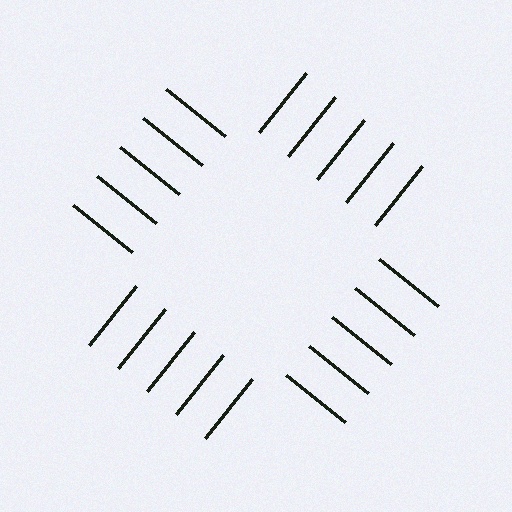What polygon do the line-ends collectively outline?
An illusory square — the line segments terminate on its edges but no continuous stroke is drawn.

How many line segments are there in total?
20 — 5 along each of the 4 edges.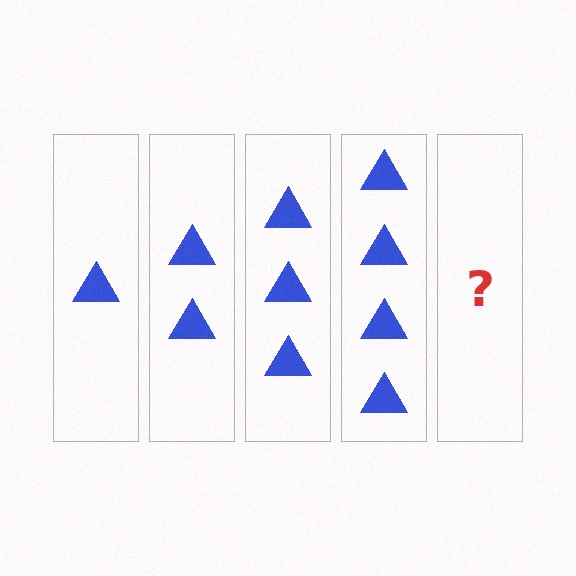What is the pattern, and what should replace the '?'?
The pattern is that each step adds one more triangle. The '?' should be 5 triangles.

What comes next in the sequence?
The next element should be 5 triangles.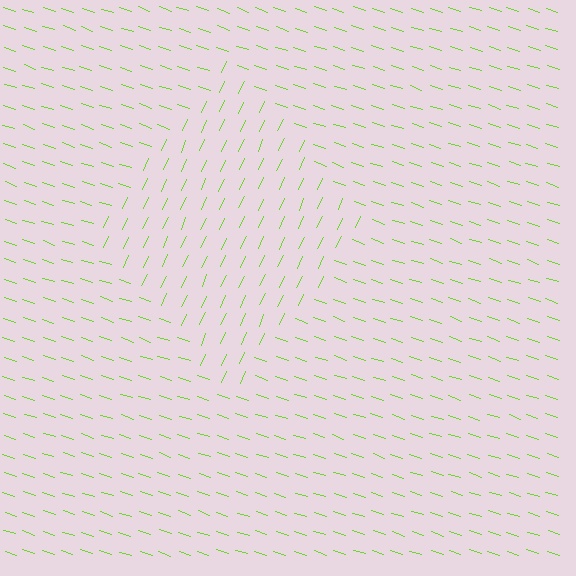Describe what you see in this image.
The image is filled with small lime line segments. A diamond region in the image has lines oriented differently from the surrounding lines, creating a visible texture boundary.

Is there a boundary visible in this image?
Yes, there is a texture boundary formed by a change in line orientation.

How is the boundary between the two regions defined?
The boundary is defined purely by a change in line orientation (approximately 84 degrees difference). All lines are the same color and thickness.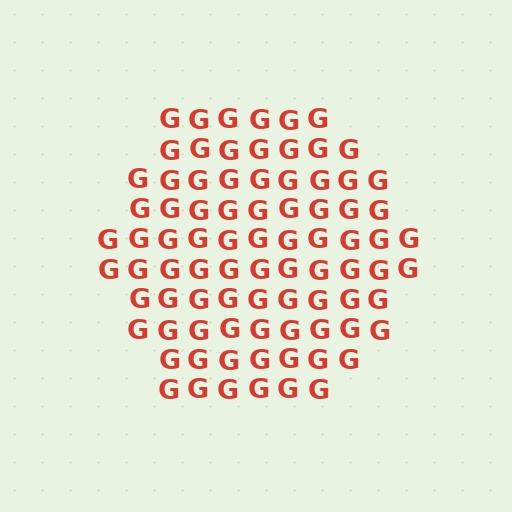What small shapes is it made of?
It is made of small letter G's.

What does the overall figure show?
The overall figure shows a hexagon.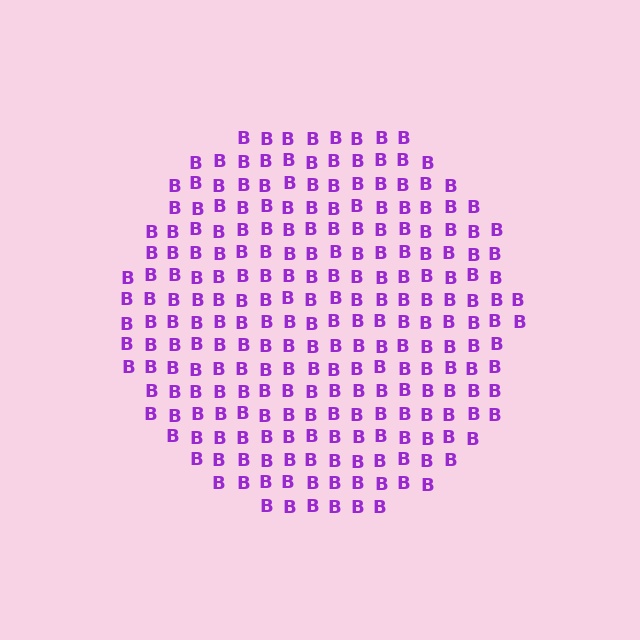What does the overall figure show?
The overall figure shows a circle.